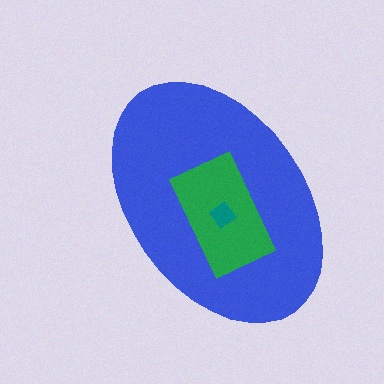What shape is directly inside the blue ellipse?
The green rectangle.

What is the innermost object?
The teal diamond.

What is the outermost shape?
The blue ellipse.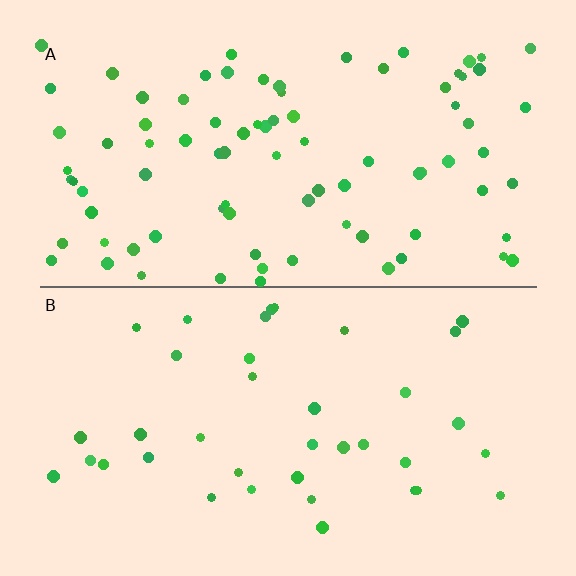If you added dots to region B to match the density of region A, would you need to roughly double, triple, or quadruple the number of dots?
Approximately double.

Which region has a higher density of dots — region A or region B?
A (the top).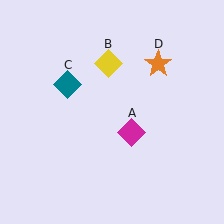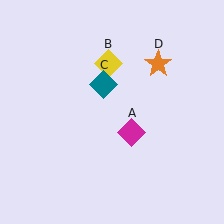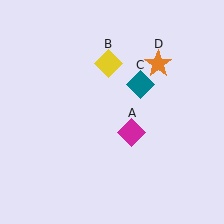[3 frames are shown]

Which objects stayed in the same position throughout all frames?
Magenta diamond (object A) and yellow diamond (object B) and orange star (object D) remained stationary.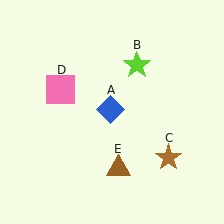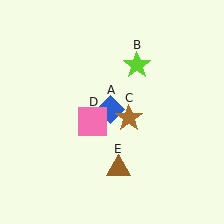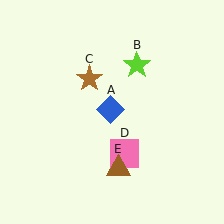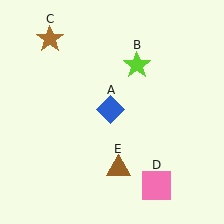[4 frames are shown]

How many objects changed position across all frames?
2 objects changed position: brown star (object C), pink square (object D).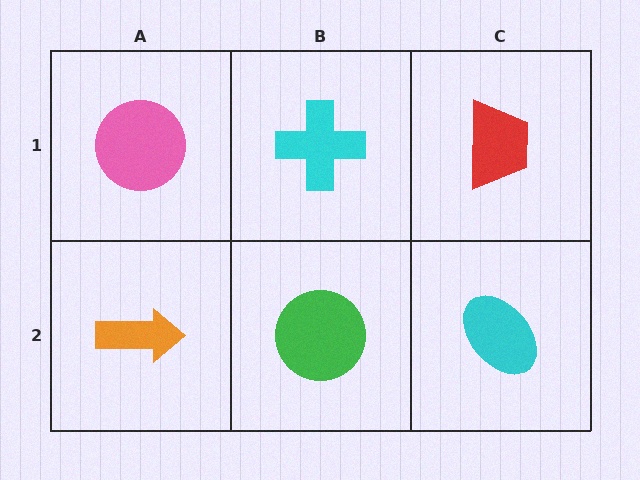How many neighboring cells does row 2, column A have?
2.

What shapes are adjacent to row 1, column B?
A green circle (row 2, column B), a pink circle (row 1, column A), a red trapezoid (row 1, column C).